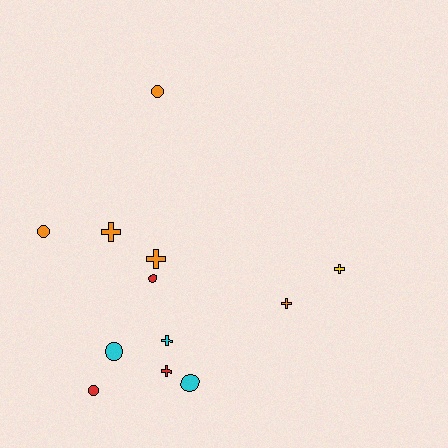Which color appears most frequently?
Orange, with 5 objects.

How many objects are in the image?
There are 12 objects.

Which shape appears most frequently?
Circle, with 6 objects.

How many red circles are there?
There are 2 red circles.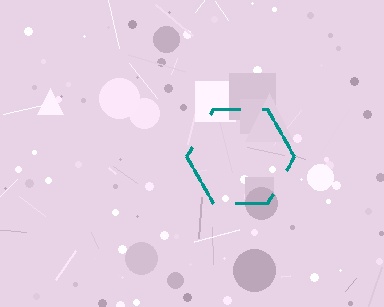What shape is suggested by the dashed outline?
The dashed outline suggests a hexagon.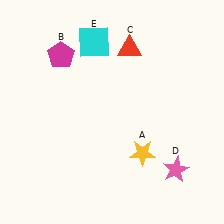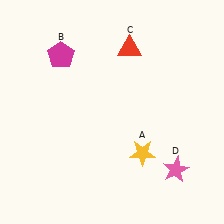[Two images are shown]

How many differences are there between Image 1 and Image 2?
There is 1 difference between the two images.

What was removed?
The cyan square (E) was removed in Image 2.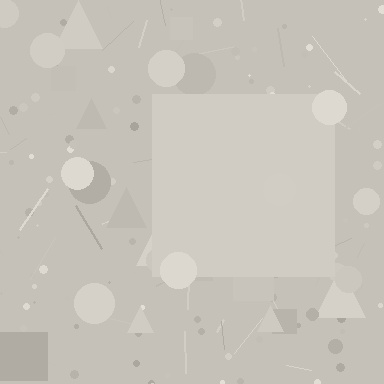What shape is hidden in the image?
A square is hidden in the image.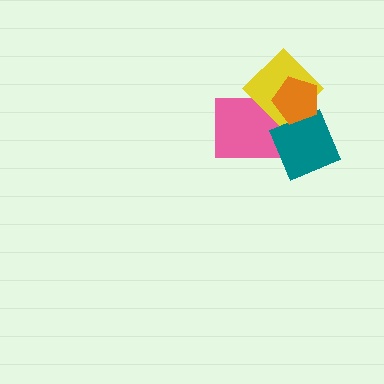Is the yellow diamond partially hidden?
Yes, it is partially covered by another shape.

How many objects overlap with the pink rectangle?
3 objects overlap with the pink rectangle.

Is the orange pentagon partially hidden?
No, no other shape covers it.